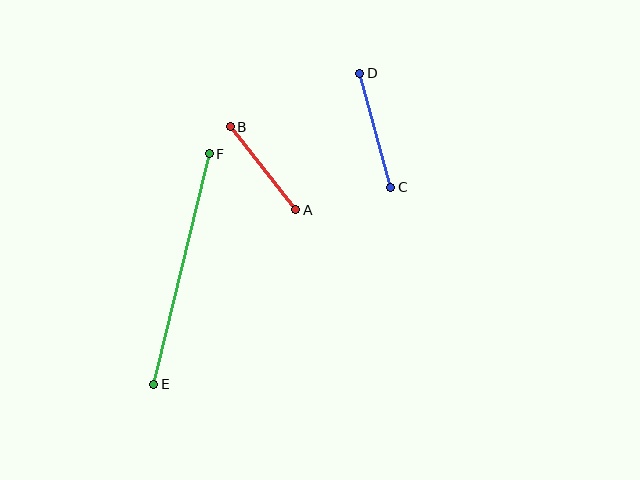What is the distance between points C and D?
The distance is approximately 118 pixels.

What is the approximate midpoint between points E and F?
The midpoint is at approximately (182, 269) pixels.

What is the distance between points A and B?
The distance is approximately 106 pixels.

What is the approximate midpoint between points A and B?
The midpoint is at approximately (263, 168) pixels.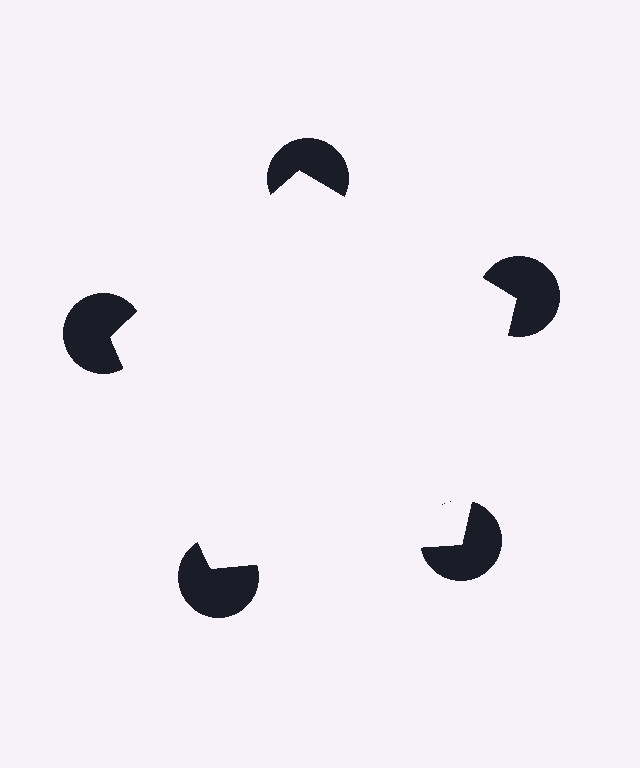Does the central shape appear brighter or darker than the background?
It typically appears slightly brighter than the background, even though no actual brightness change is drawn.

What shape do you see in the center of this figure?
An illusory pentagon — its edges are inferred from the aligned wedge cuts in the pac-man discs, not physically drawn.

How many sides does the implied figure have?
5 sides.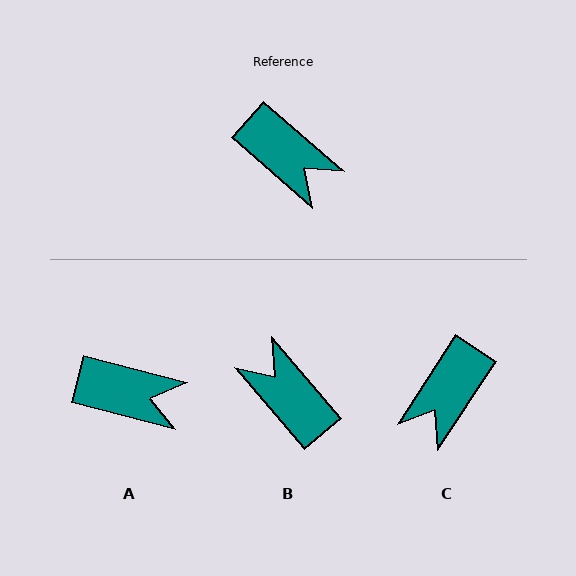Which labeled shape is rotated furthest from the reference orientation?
B, about 171 degrees away.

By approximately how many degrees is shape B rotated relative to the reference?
Approximately 171 degrees counter-clockwise.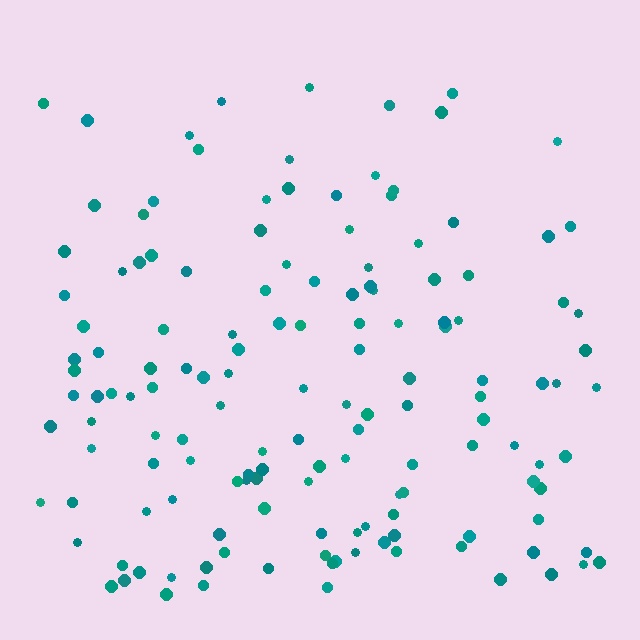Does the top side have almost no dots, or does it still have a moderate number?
Still a moderate number, just noticeably fewer than the bottom.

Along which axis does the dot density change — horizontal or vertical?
Vertical.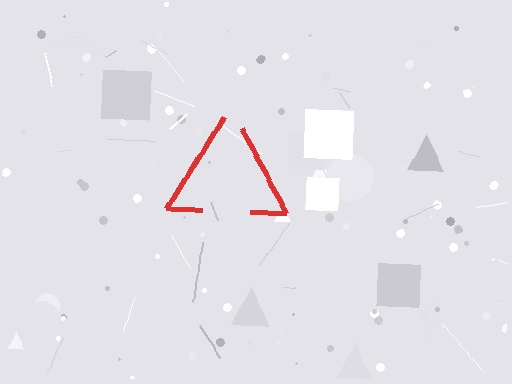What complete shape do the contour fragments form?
The contour fragments form a triangle.